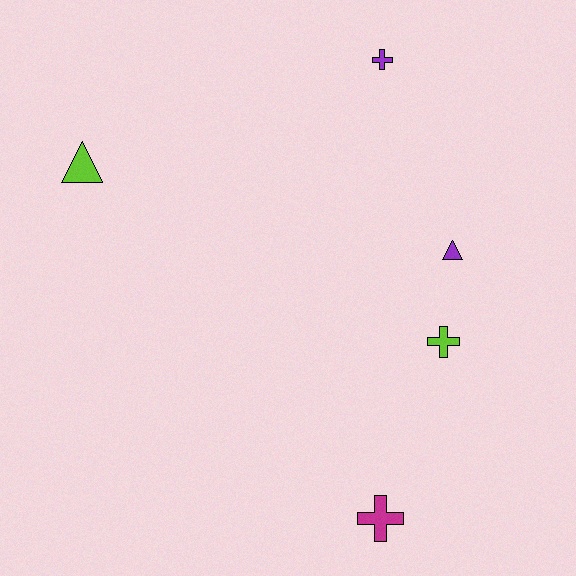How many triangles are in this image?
There are 2 triangles.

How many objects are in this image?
There are 5 objects.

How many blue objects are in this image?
There are no blue objects.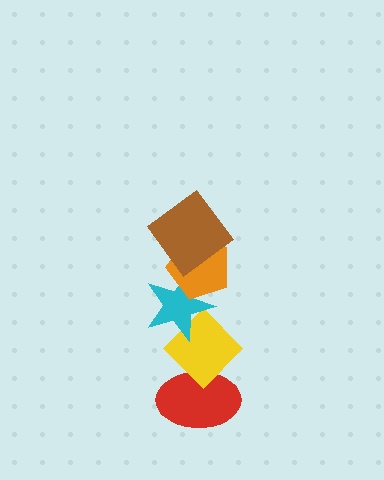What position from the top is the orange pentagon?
The orange pentagon is 2nd from the top.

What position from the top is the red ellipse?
The red ellipse is 5th from the top.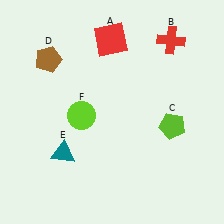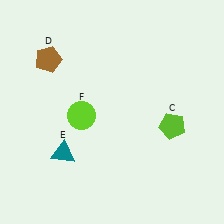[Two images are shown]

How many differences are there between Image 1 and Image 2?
There are 2 differences between the two images.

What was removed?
The red cross (B), the red square (A) were removed in Image 2.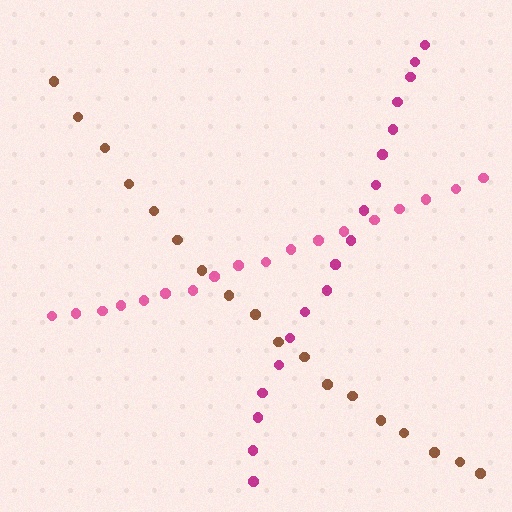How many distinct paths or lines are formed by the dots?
There are 3 distinct paths.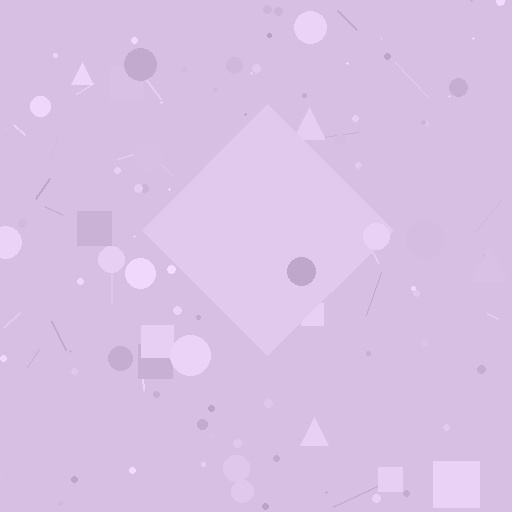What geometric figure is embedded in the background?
A diamond is embedded in the background.